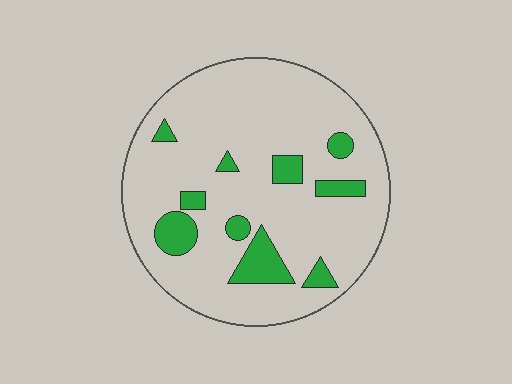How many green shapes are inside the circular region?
10.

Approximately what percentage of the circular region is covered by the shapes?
Approximately 15%.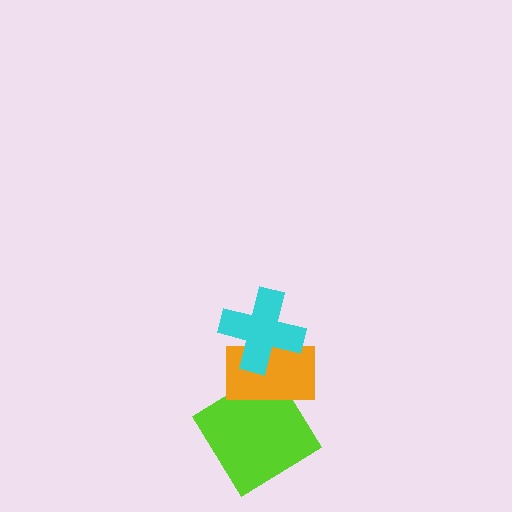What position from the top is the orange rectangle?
The orange rectangle is 2nd from the top.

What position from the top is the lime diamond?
The lime diamond is 3rd from the top.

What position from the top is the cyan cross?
The cyan cross is 1st from the top.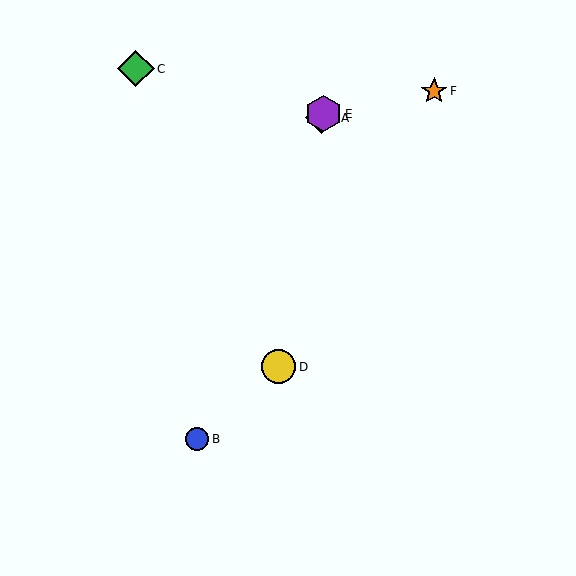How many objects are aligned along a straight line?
3 objects (A, B, E) are aligned along a straight line.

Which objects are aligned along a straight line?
Objects A, B, E are aligned along a straight line.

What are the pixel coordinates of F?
Object F is at (434, 91).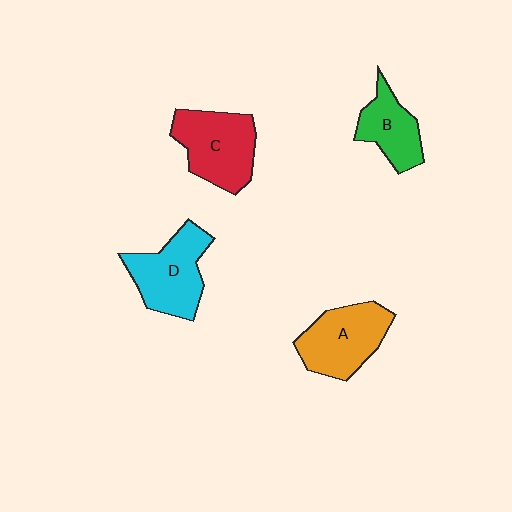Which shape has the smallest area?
Shape B (green).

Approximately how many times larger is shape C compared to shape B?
Approximately 1.5 times.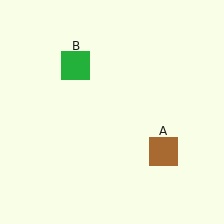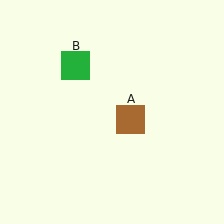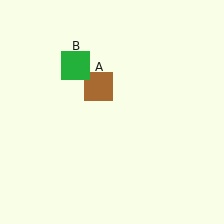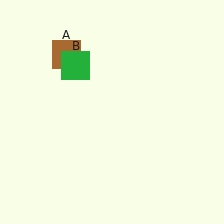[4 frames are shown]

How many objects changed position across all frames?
1 object changed position: brown square (object A).